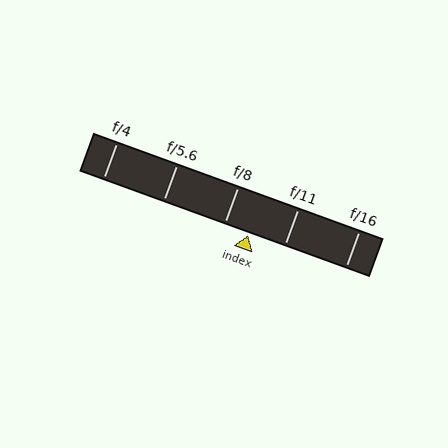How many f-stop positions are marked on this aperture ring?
There are 5 f-stop positions marked.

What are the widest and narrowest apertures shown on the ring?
The widest aperture shown is f/4 and the narrowest is f/16.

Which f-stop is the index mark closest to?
The index mark is closest to f/8.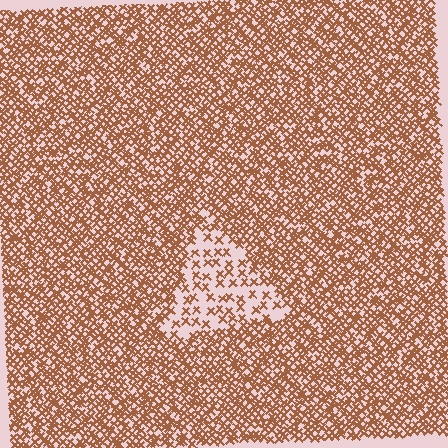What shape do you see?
I see a triangle.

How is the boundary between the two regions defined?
The boundary is defined by a change in element density (approximately 2.7x ratio). All elements are the same color, size, and shape.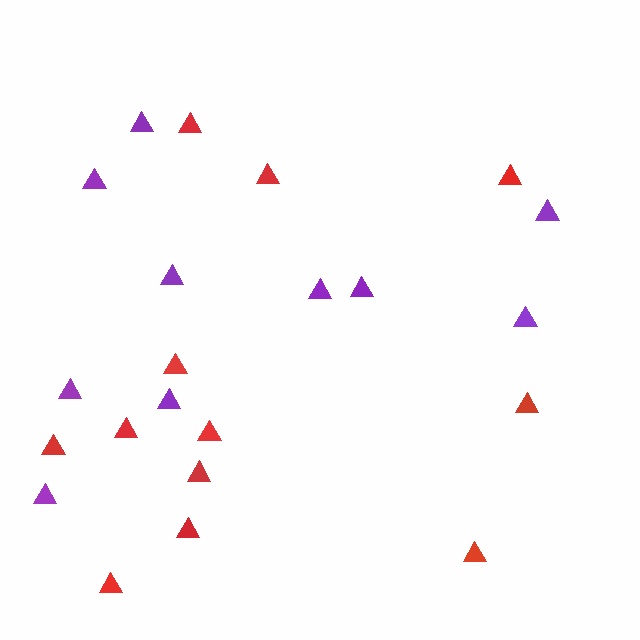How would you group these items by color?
There are 2 groups: one group of purple triangles (10) and one group of red triangles (12).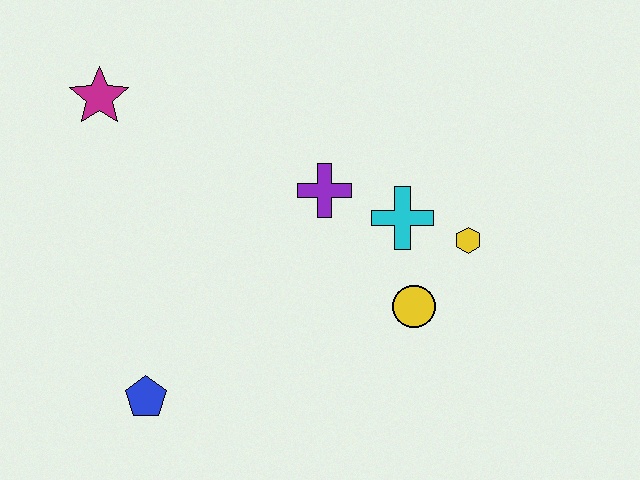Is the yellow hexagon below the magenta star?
Yes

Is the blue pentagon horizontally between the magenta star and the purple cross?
Yes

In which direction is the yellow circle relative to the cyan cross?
The yellow circle is below the cyan cross.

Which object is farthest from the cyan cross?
The magenta star is farthest from the cyan cross.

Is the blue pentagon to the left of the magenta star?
No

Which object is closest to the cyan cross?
The yellow hexagon is closest to the cyan cross.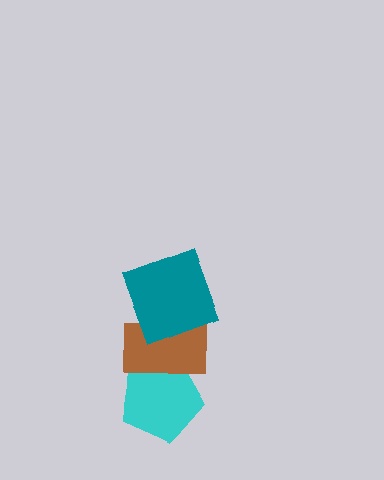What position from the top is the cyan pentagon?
The cyan pentagon is 3rd from the top.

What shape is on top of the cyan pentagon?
The brown rectangle is on top of the cyan pentagon.